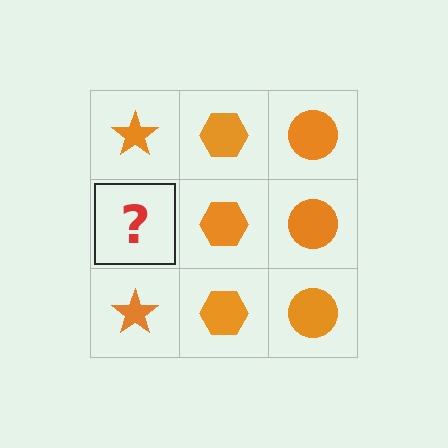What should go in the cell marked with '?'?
The missing cell should contain an orange star.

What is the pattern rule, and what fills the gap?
The rule is that each column has a consistent shape. The gap should be filled with an orange star.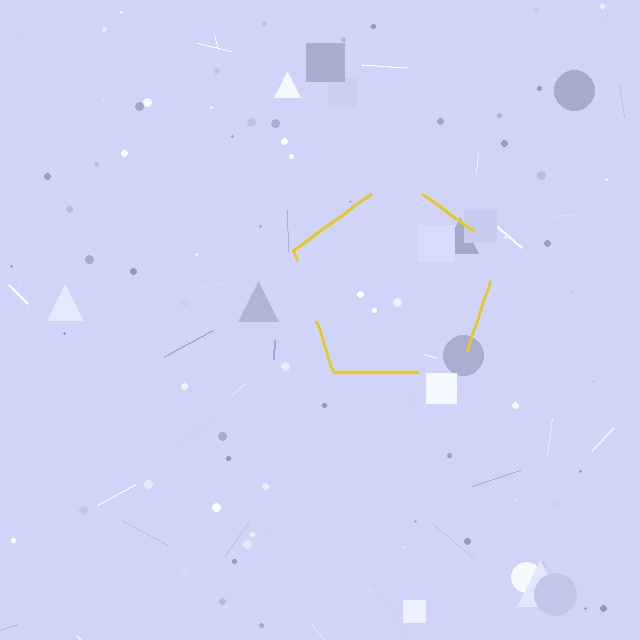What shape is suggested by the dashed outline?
The dashed outline suggests a pentagon.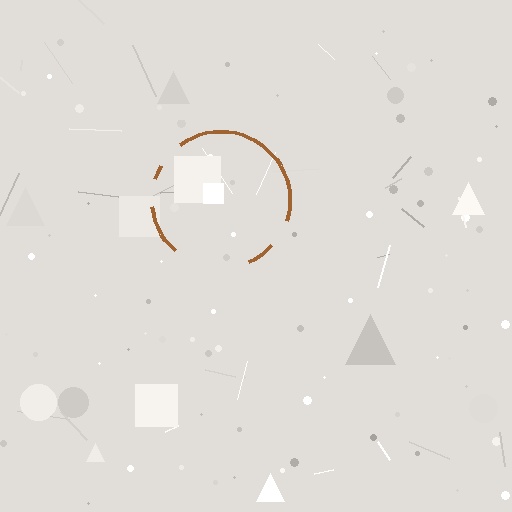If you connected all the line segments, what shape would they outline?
They would outline a circle.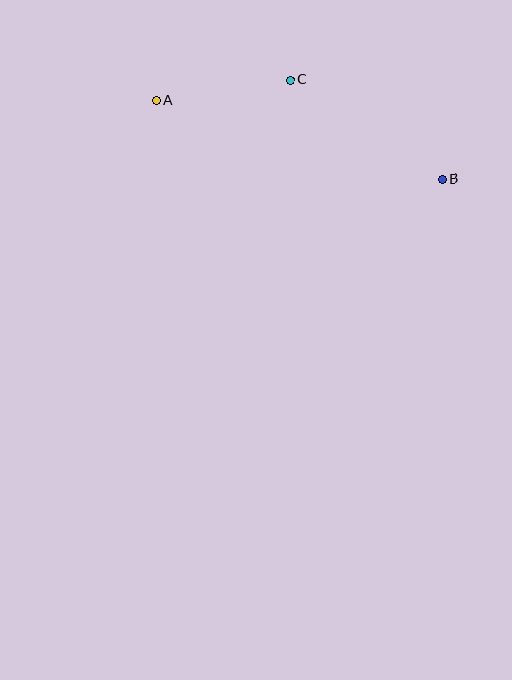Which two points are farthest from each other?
Points A and B are farthest from each other.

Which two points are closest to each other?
Points A and C are closest to each other.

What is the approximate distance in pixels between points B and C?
The distance between B and C is approximately 182 pixels.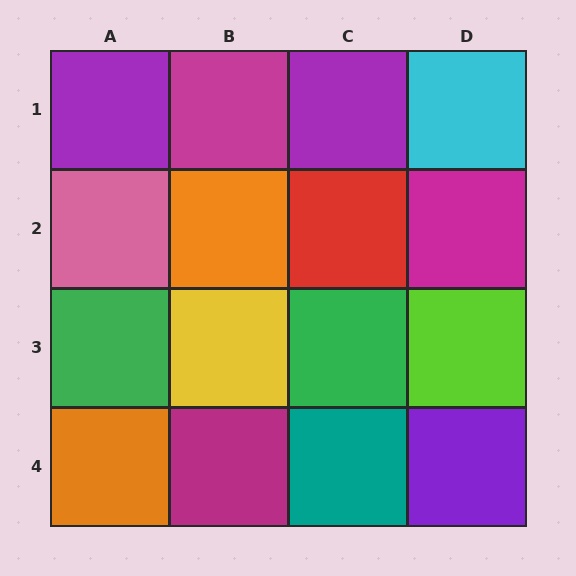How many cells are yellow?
1 cell is yellow.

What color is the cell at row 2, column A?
Pink.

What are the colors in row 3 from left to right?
Green, yellow, green, lime.